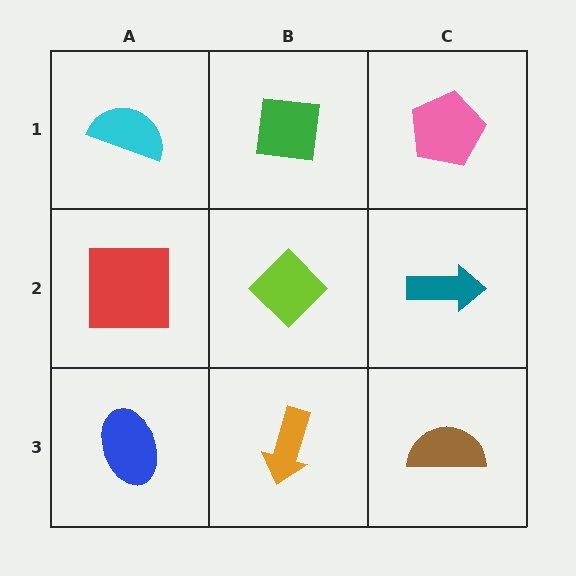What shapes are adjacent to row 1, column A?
A red square (row 2, column A), a green square (row 1, column B).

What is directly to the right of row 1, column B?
A pink pentagon.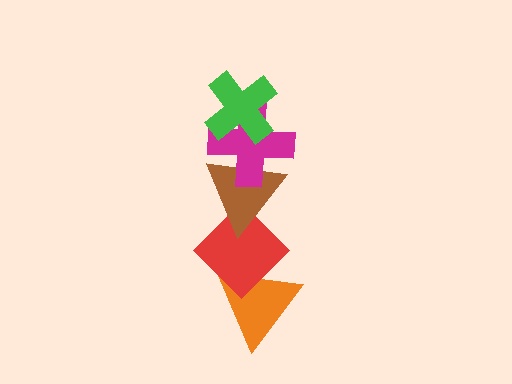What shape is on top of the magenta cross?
The green cross is on top of the magenta cross.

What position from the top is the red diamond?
The red diamond is 4th from the top.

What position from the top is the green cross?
The green cross is 1st from the top.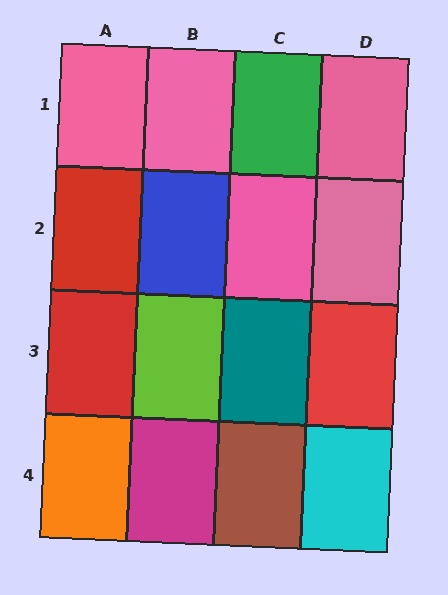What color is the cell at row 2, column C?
Pink.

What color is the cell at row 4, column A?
Orange.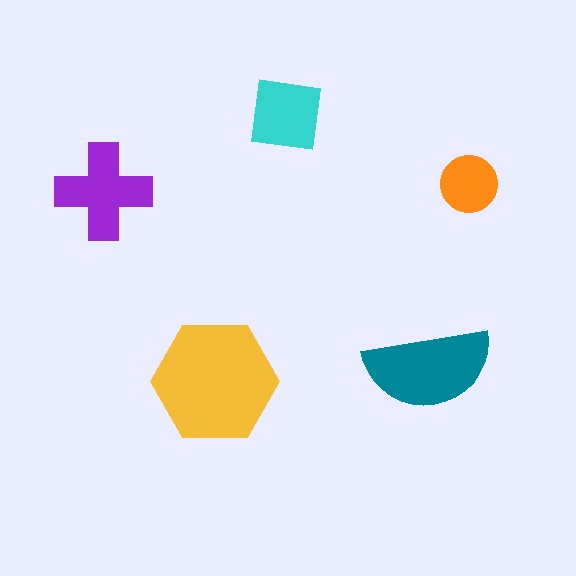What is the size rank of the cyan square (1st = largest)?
4th.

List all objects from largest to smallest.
The yellow hexagon, the teal semicircle, the purple cross, the cyan square, the orange circle.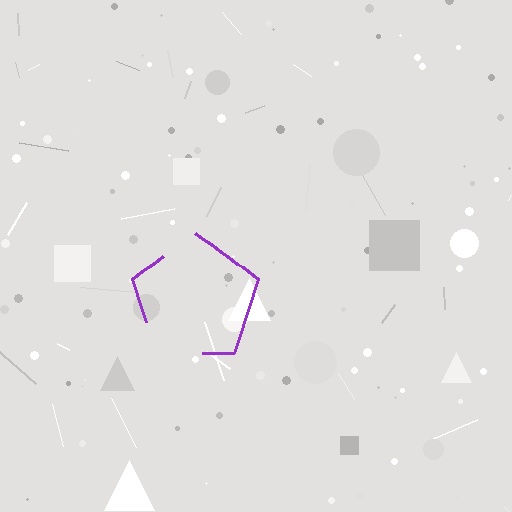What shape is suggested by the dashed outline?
The dashed outline suggests a pentagon.